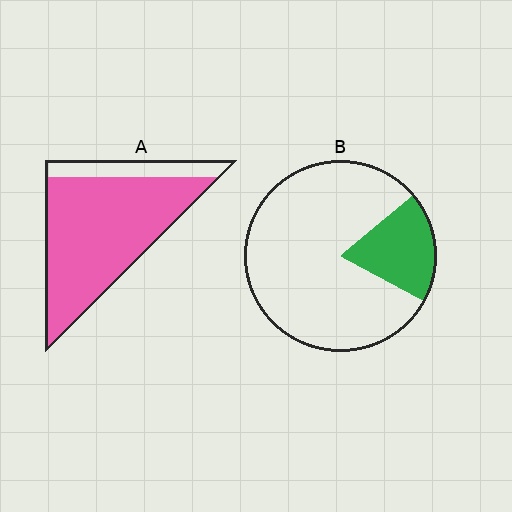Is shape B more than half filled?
No.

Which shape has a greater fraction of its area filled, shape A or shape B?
Shape A.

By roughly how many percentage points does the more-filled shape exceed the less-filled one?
By roughly 65 percentage points (A over B).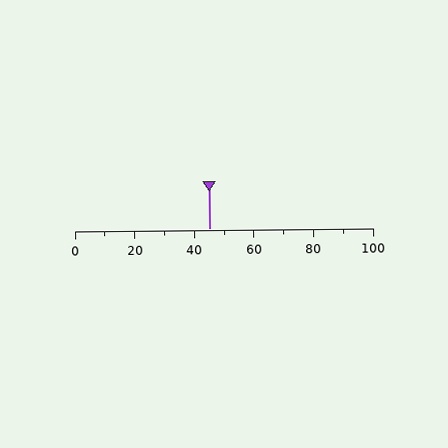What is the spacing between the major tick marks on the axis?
The major ticks are spaced 20 apart.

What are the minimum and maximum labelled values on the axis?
The axis runs from 0 to 100.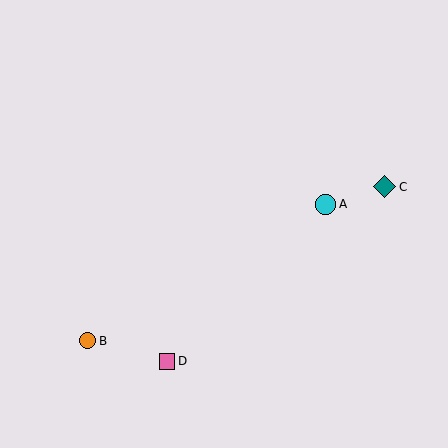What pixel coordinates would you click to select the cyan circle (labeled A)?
Click at (326, 204) to select the cyan circle A.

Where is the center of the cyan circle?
The center of the cyan circle is at (326, 204).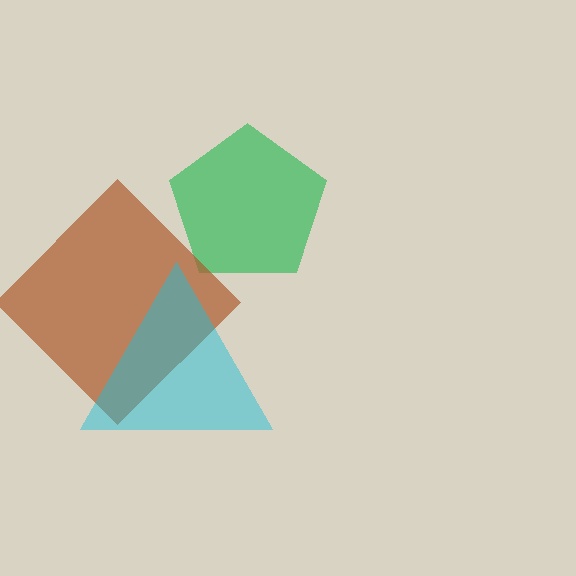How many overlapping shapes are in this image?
There are 3 overlapping shapes in the image.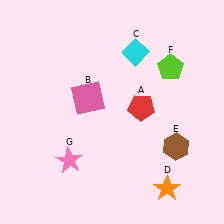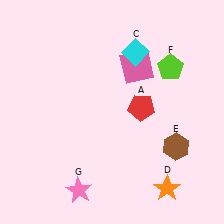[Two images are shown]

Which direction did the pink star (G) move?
The pink star (G) moved down.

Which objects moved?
The objects that moved are: the pink square (B), the pink star (G).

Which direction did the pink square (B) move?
The pink square (B) moved right.